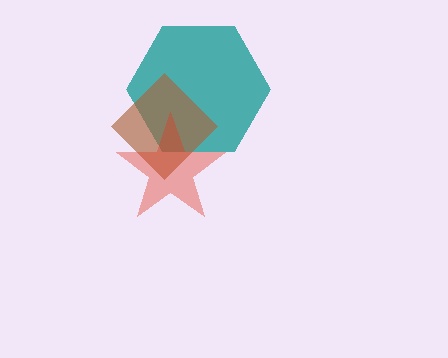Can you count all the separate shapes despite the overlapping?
Yes, there are 3 separate shapes.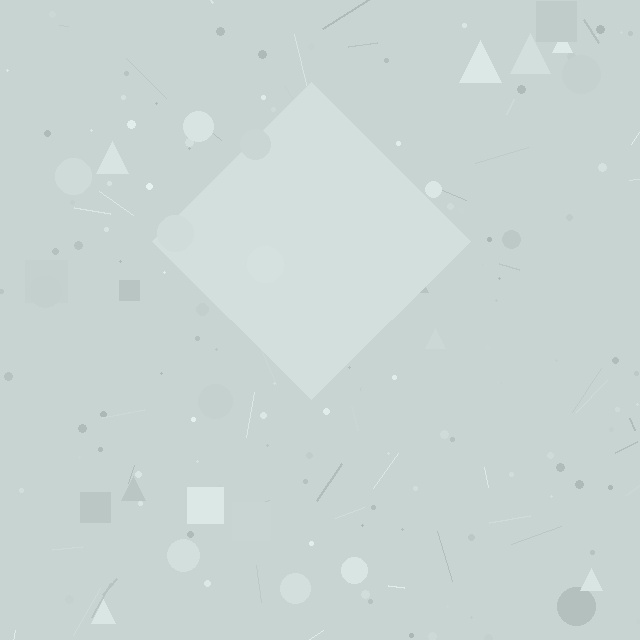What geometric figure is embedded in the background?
A diamond is embedded in the background.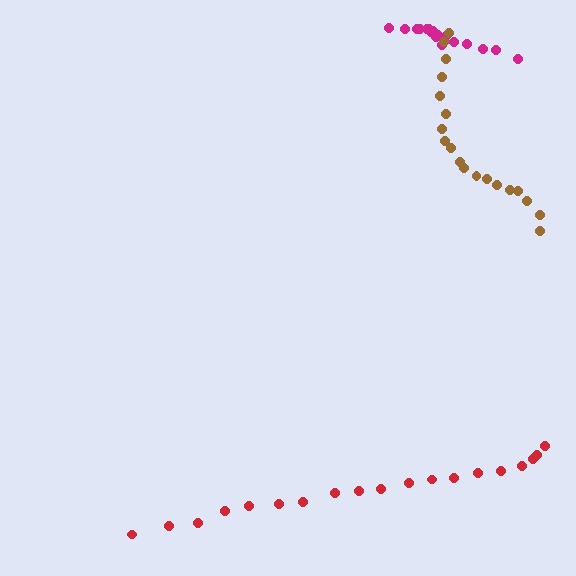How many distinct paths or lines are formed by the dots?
There are 3 distinct paths.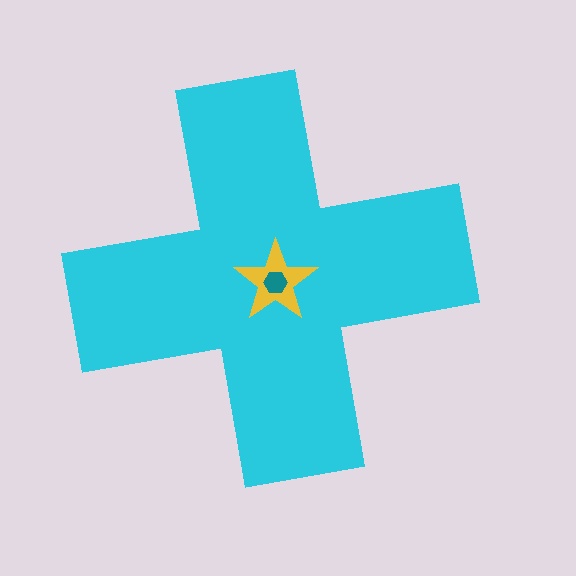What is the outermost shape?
The cyan cross.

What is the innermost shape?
The teal hexagon.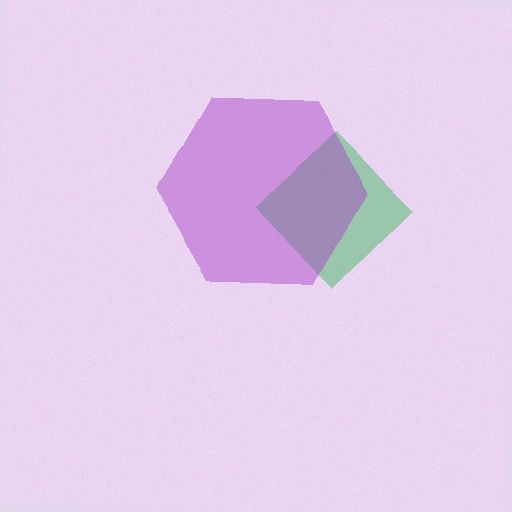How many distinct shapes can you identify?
There are 2 distinct shapes: a green diamond, a purple hexagon.